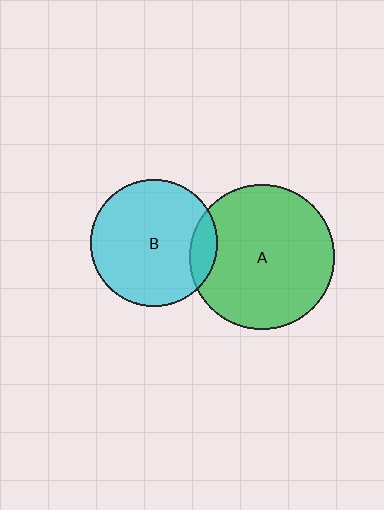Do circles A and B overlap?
Yes.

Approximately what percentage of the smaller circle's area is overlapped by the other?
Approximately 10%.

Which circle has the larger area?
Circle A (green).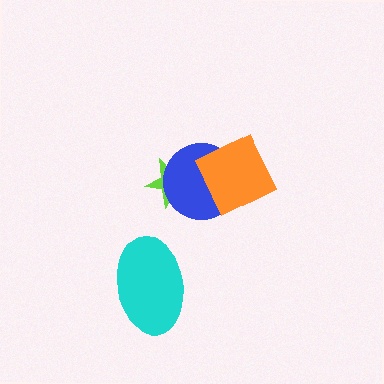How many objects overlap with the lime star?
1 object overlaps with the lime star.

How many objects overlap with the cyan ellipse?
0 objects overlap with the cyan ellipse.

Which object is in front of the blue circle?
The orange square is in front of the blue circle.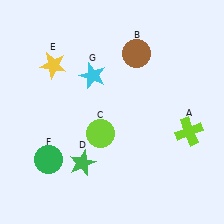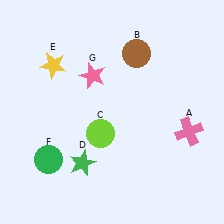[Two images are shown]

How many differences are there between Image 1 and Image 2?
There are 2 differences between the two images.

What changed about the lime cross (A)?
In Image 1, A is lime. In Image 2, it changed to pink.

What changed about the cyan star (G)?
In Image 1, G is cyan. In Image 2, it changed to pink.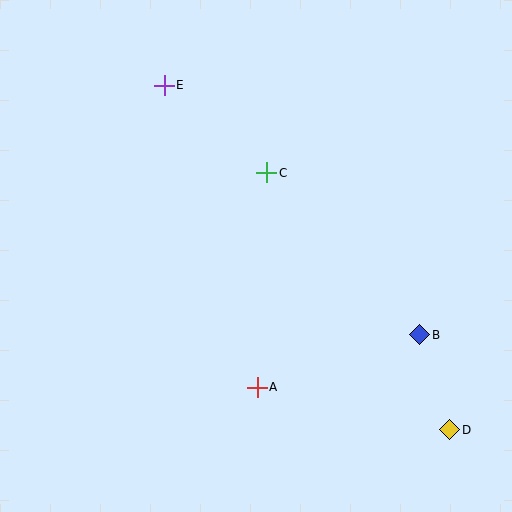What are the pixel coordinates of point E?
Point E is at (164, 85).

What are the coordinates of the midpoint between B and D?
The midpoint between B and D is at (435, 382).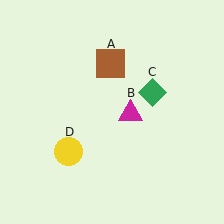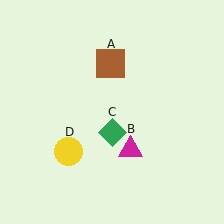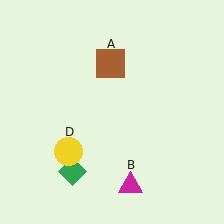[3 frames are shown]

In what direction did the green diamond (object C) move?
The green diamond (object C) moved down and to the left.